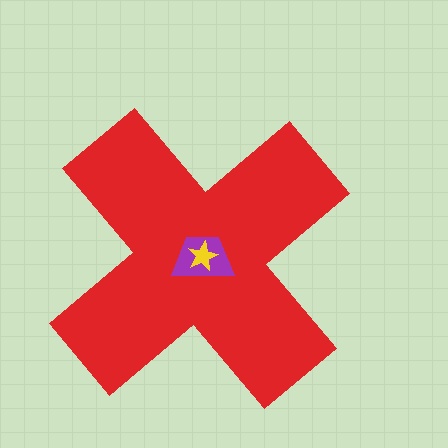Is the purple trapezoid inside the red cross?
Yes.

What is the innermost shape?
The yellow star.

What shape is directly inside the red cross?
The purple trapezoid.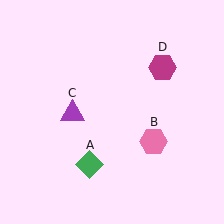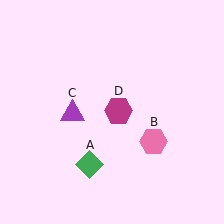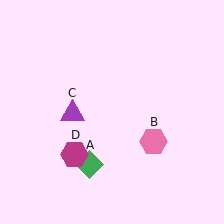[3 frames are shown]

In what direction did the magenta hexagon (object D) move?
The magenta hexagon (object D) moved down and to the left.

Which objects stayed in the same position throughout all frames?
Green diamond (object A) and pink hexagon (object B) and purple triangle (object C) remained stationary.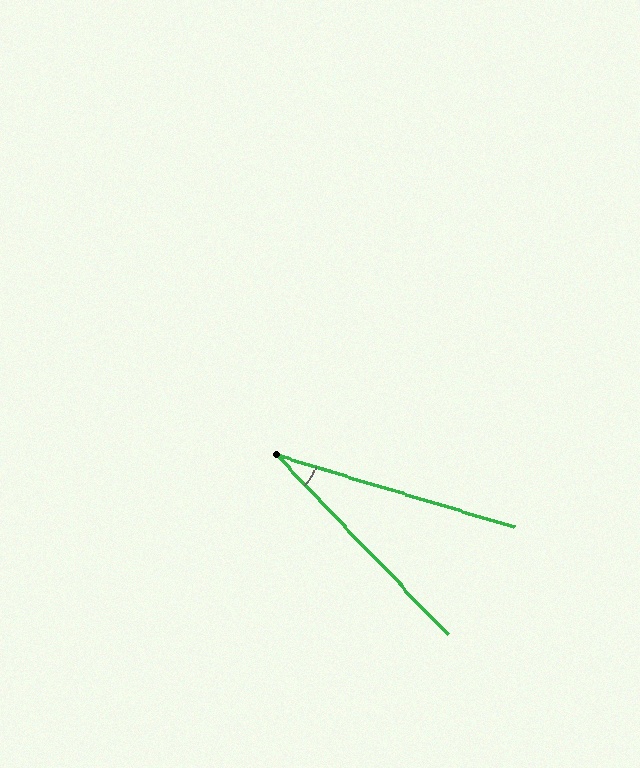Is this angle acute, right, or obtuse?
It is acute.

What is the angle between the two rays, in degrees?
Approximately 30 degrees.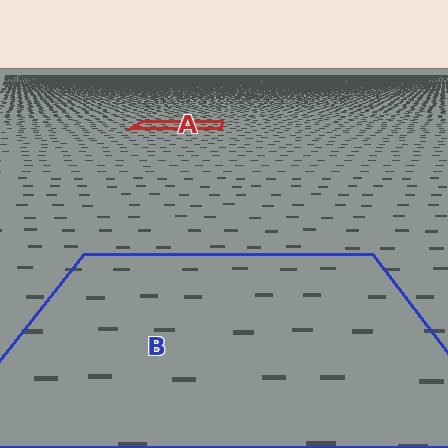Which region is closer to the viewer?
Region B is closer. The texture elements there are larger and more spread out.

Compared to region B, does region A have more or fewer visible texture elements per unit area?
Region A has more texture elements per unit area — they are packed more densely because it is farther away.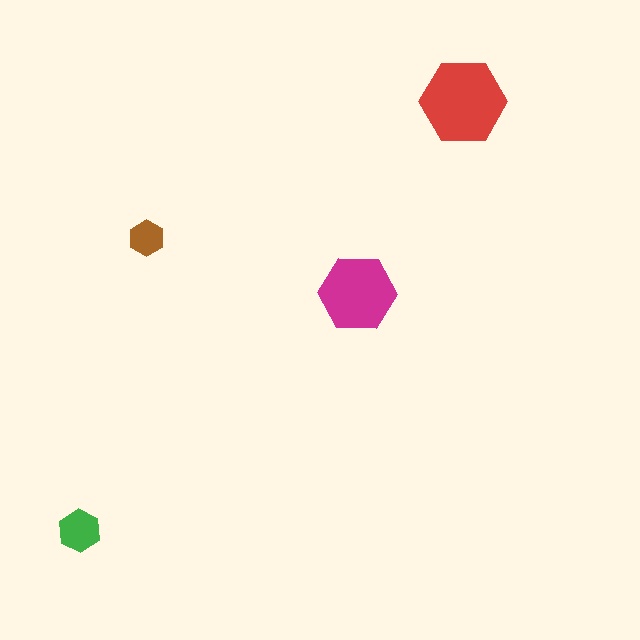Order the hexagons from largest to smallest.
the red one, the magenta one, the green one, the brown one.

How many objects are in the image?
There are 4 objects in the image.